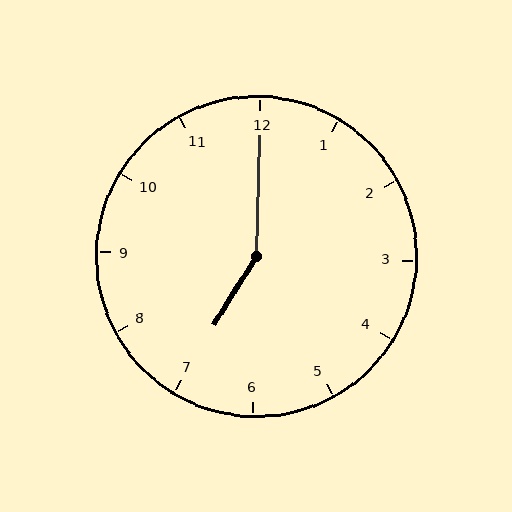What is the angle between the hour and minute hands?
Approximately 150 degrees.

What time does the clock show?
7:00.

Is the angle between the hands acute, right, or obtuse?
It is obtuse.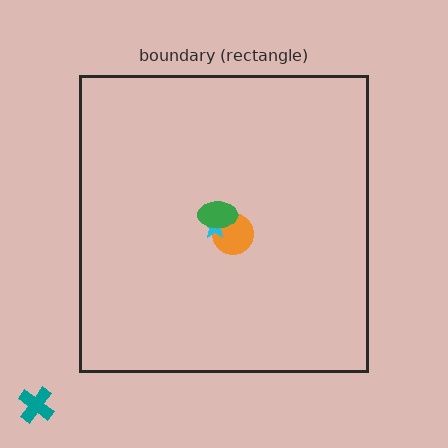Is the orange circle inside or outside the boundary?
Inside.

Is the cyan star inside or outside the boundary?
Inside.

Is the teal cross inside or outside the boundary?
Outside.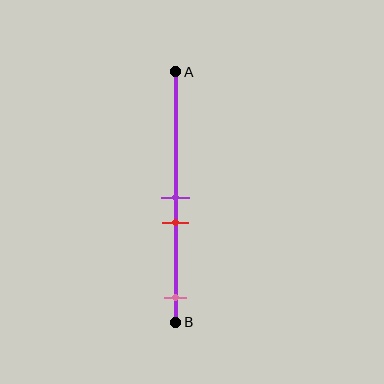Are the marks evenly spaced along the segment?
No, the marks are not evenly spaced.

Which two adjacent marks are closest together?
The purple and red marks are the closest adjacent pair.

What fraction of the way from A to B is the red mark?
The red mark is approximately 60% (0.6) of the way from A to B.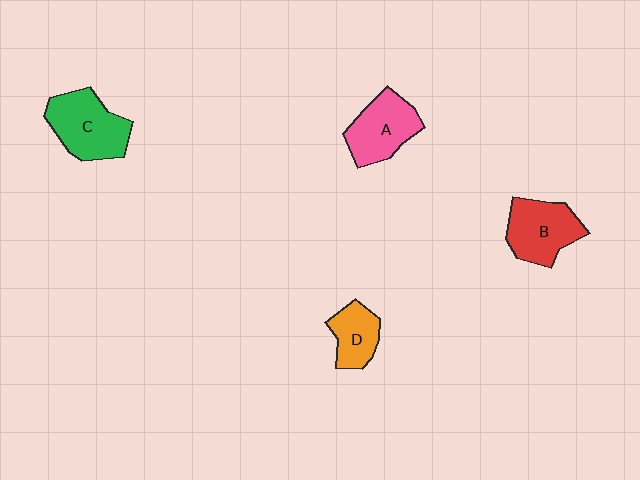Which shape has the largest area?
Shape C (green).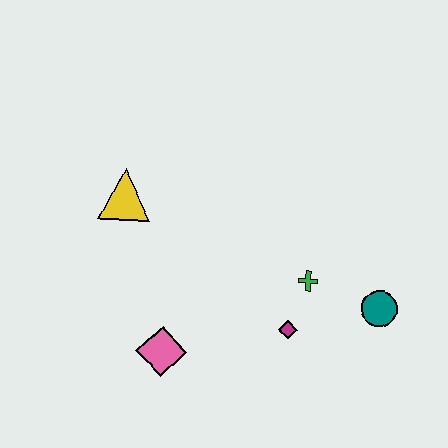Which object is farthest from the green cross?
The yellow triangle is farthest from the green cross.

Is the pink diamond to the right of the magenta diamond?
No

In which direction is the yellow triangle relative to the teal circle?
The yellow triangle is to the left of the teal circle.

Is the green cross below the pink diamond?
No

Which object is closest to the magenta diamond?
The green cross is closest to the magenta diamond.